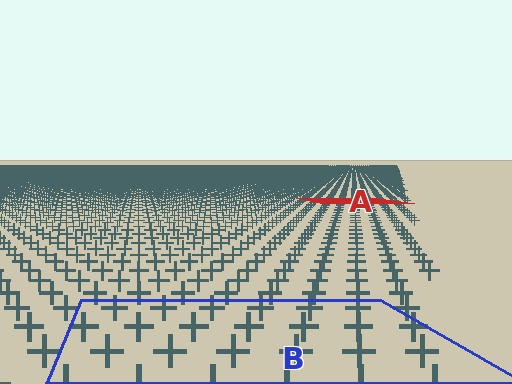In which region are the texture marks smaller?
The texture marks are smaller in region A, because it is farther away.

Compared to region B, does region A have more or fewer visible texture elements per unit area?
Region A has more texture elements per unit area — they are packed more densely because it is farther away.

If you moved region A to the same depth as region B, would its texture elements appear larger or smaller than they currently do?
They would appear larger. At a closer depth, the same texture elements are projected at a bigger on-screen size.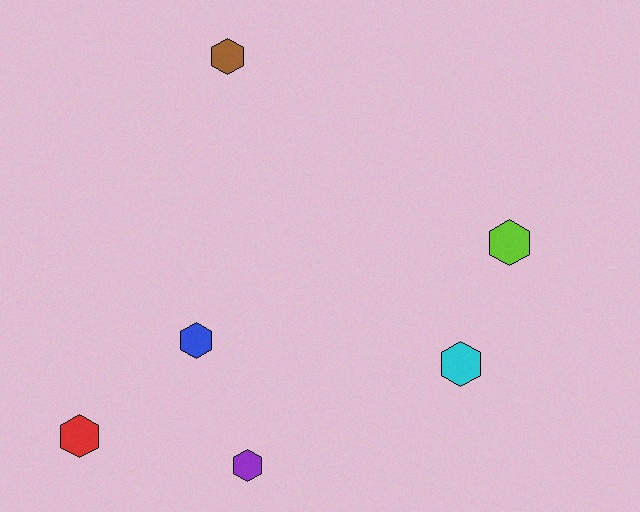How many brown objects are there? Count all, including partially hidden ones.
There is 1 brown object.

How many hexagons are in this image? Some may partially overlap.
There are 6 hexagons.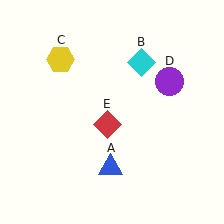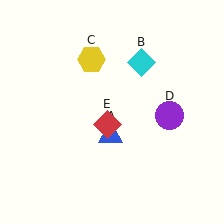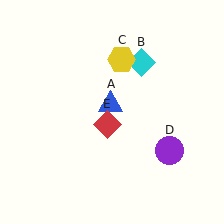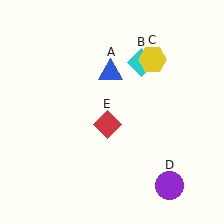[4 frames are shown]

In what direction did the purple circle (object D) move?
The purple circle (object D) moved down.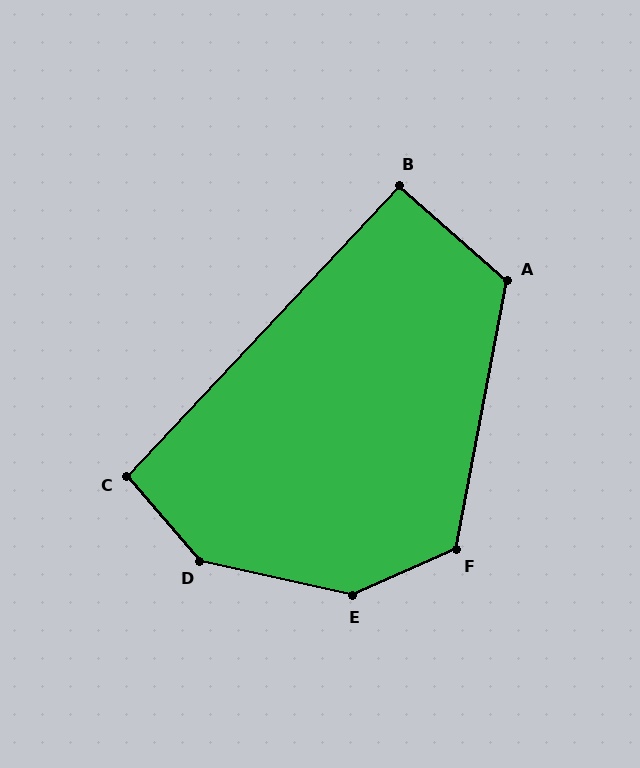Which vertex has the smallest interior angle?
B, at approximately 92 degrees.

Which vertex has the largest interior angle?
D, at approximately 144 degrees.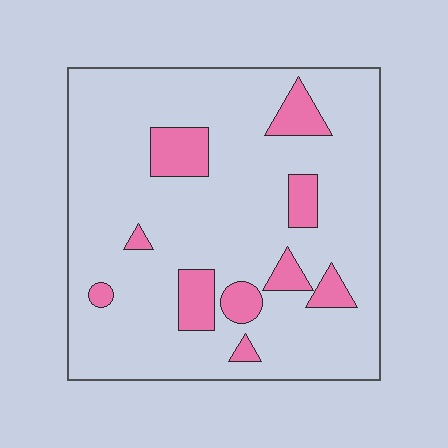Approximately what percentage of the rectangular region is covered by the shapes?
Approximately 15%.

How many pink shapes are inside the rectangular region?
10.